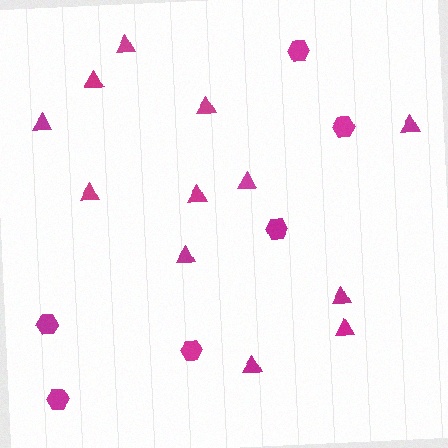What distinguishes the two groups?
There are 2 groups: one group of hexagons (6) and one group of triangles (12).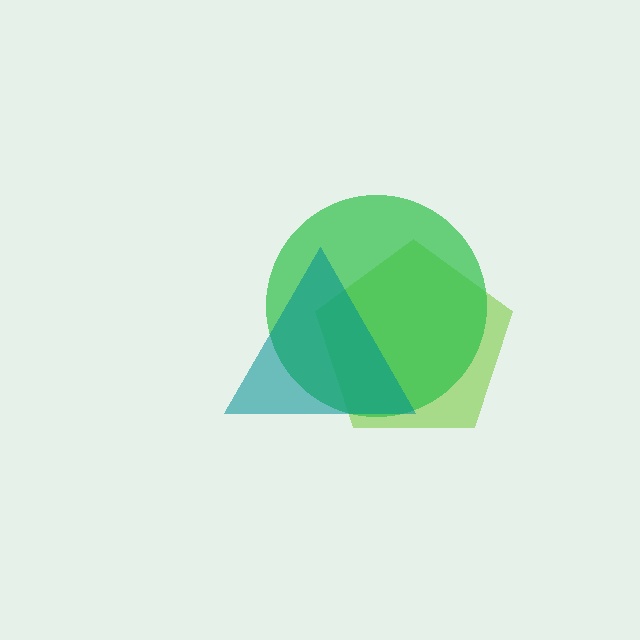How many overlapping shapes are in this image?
There are 3 overlapping shapes in the image.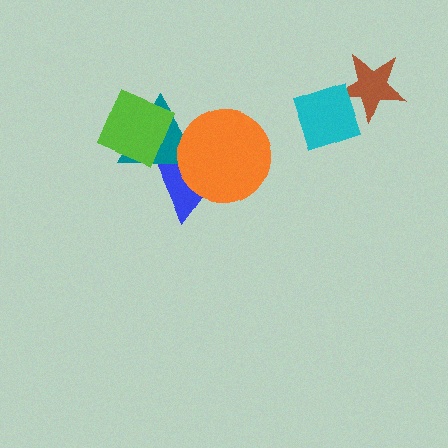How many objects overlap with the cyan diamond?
1 object overlaps with the cyan diamond.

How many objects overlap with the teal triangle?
3 objects overlap with the teal triangle.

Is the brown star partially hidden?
Yes, it is partially covered by another shape.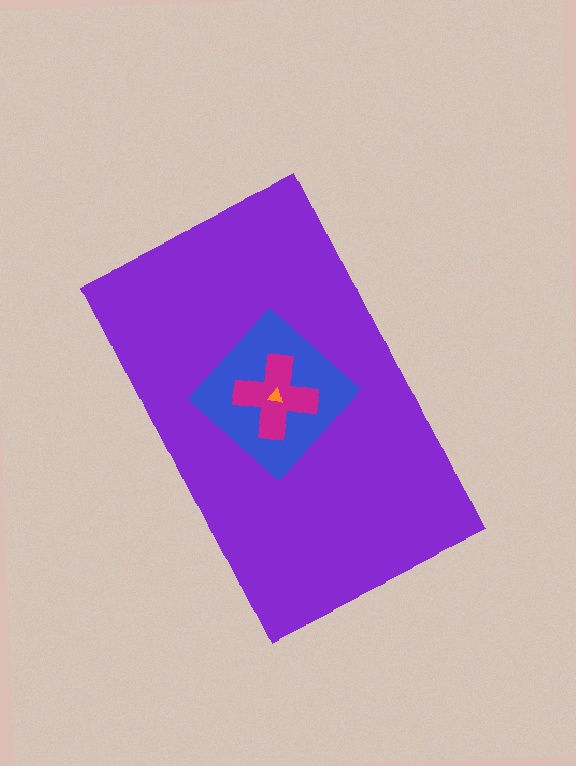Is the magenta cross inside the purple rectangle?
Yes.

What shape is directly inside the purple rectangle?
The blue diamond.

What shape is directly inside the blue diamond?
The magenta cross.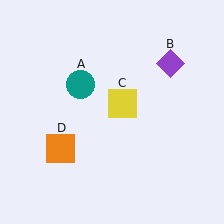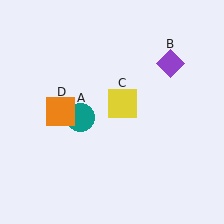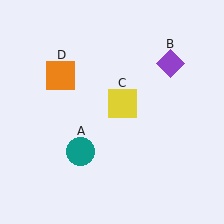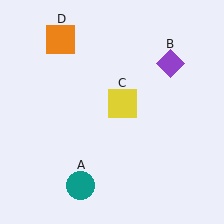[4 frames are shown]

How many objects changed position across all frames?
2 objects changed position: teal circle (object A), orange square (object D).